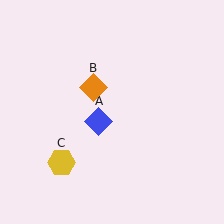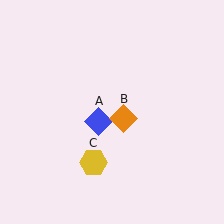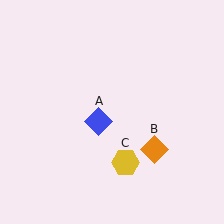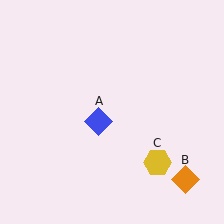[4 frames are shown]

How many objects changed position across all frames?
2 objects changed position: orange diamond (object B), yellow hexagon (object C).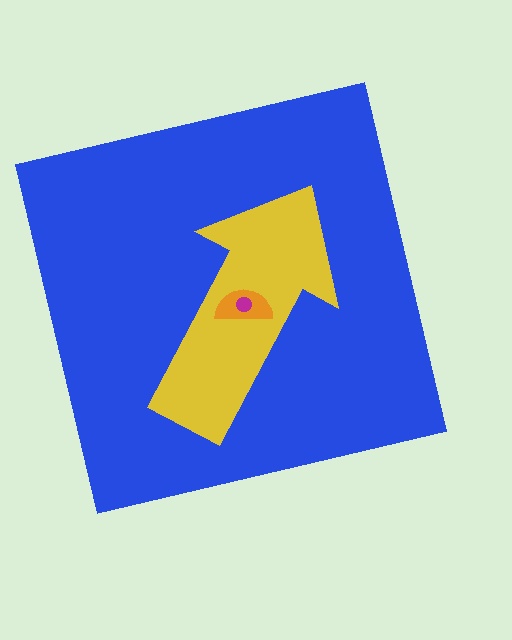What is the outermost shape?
The blue square.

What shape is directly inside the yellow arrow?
The orange semicircle.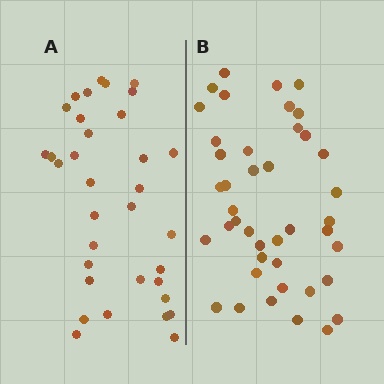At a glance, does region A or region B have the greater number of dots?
Region B (the right region) has more dots.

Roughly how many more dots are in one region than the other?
Region B has roughly 8 or so more dots than region A.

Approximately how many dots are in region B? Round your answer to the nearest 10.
About 40 dots. (The exact count is 42, which rounds to 40.)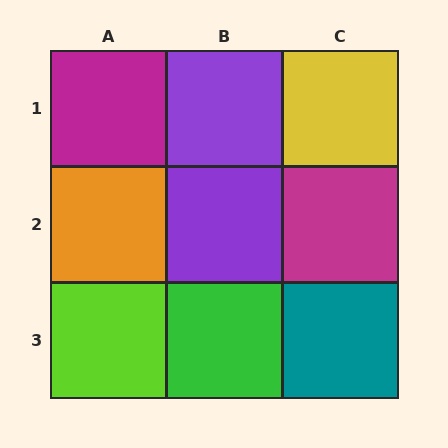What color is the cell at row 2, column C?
Magenta.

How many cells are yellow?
1 cell is yellow.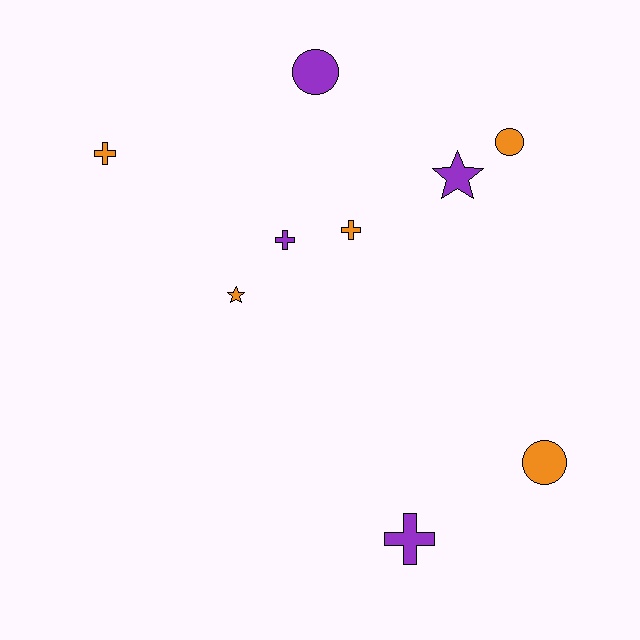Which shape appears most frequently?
Cross, with 4 objects.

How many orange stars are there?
There is 1 orange star.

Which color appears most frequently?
Orange, with 5 objects.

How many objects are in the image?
There are 9 objects.